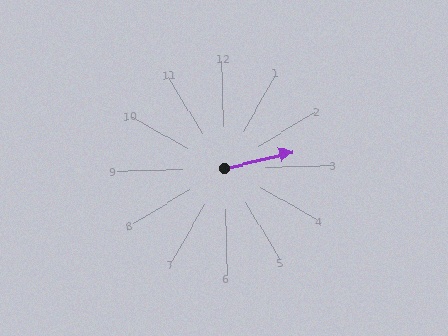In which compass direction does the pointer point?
East.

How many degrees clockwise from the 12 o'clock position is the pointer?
Approximately 78 degrees.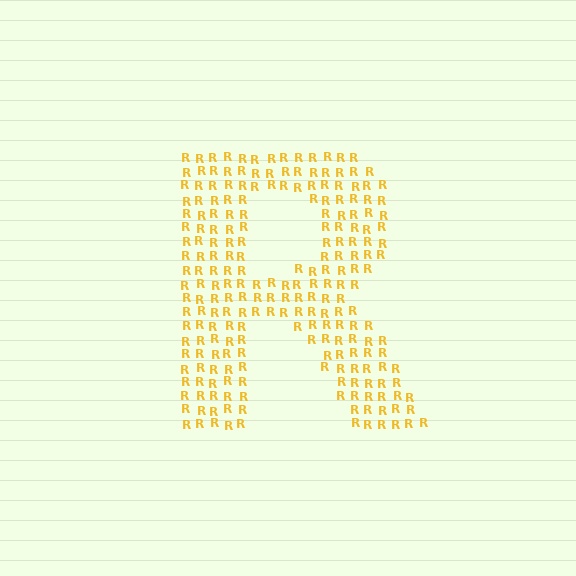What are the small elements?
The small elements are letter R's.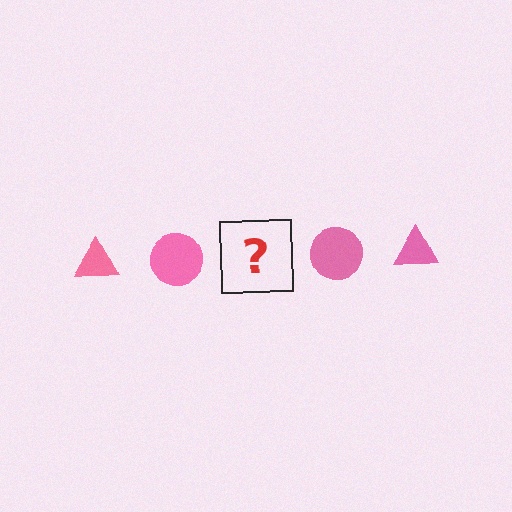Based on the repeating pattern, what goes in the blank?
The blank should be a pink triangle.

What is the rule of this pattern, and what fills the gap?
The rule is that the pattern cycles through triangle, circle shapes in pink. The gap should be filled with a pink triangle.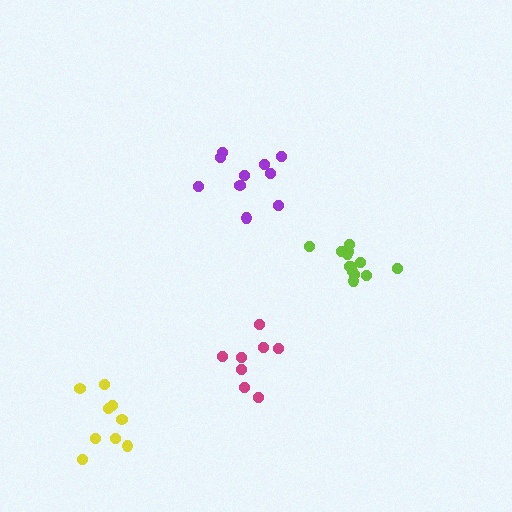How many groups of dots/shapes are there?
There are 4 groups.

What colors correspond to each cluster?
The clusters are colored: lime, purple, magenta, yellow.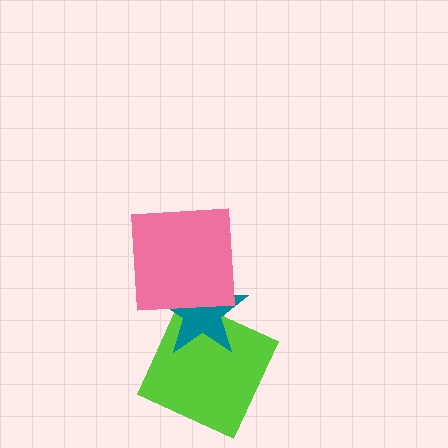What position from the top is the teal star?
The teal star is 2nd from the top.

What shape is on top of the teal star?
The pink square is on top of the teal star.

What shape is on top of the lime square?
The teal star is on top of the lime square.